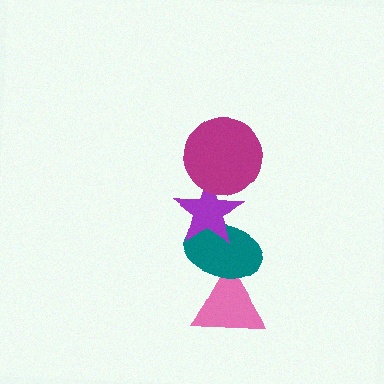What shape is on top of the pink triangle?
The teal ellipse is on top of the pink triangle.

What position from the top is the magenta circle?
The magenta circle is 1st from the top.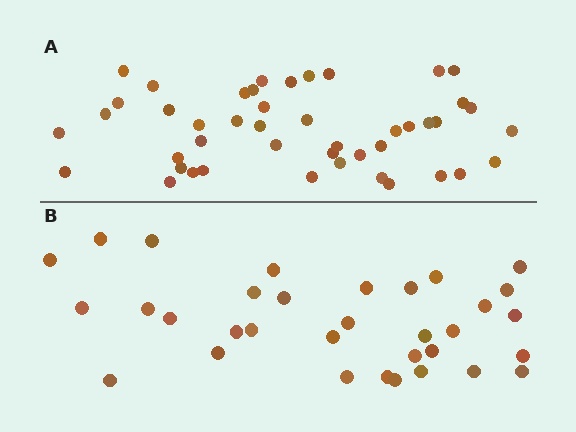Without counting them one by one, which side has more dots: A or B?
Region A (the top region) has more dots.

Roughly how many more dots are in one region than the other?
Region A has roughly 12 or so more dots than region B.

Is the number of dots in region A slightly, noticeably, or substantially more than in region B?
Region A has noticeably more, but not dramatically so. The ratio is roughly 1.4 to 1.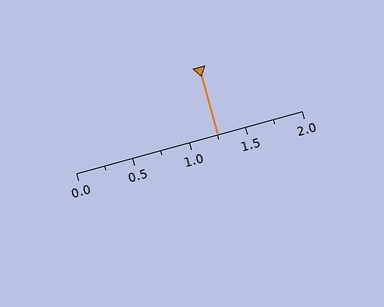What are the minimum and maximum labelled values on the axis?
The axis runs from 0.0 to 2.0.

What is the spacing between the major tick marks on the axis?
The major ticks are spaced 0.5 apart.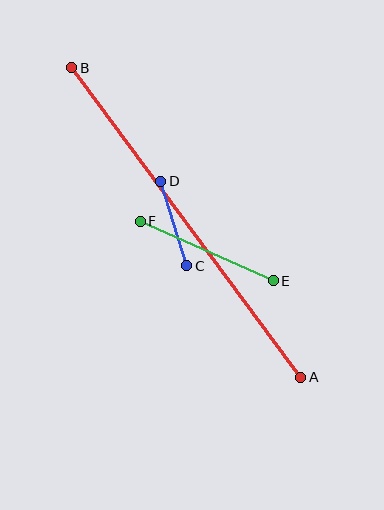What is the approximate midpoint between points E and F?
The midpoint is at approximately (207, 251) pixels.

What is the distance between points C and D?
The distance is approximately 88 pixels.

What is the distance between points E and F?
The distance is approximately 145 pixels.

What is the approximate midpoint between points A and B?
The midpoint is at approximately (186, 223) pixels.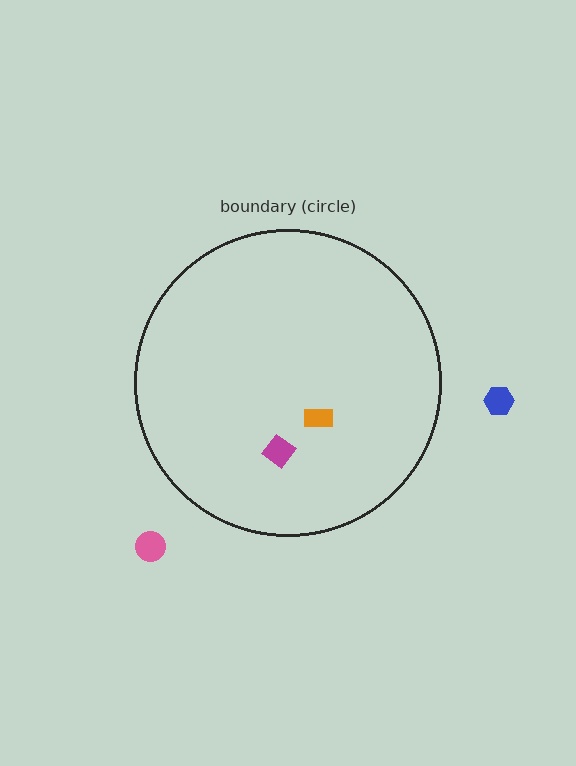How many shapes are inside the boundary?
2 inside, 2 outside.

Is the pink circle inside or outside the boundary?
Outside.